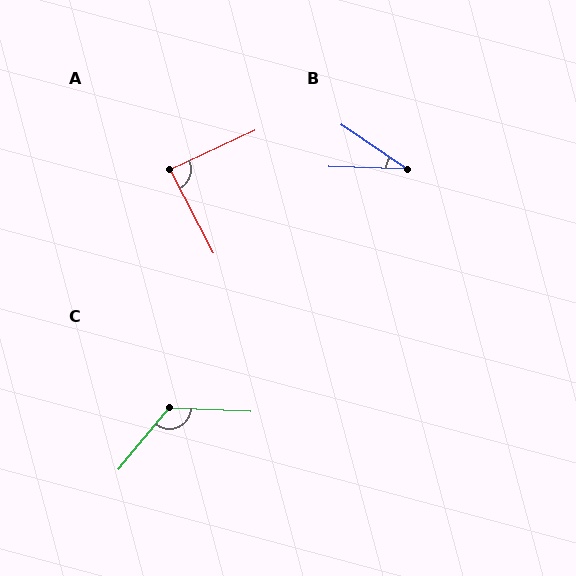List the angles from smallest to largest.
B (32°), A (87°), C (127°).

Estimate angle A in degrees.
Approximately 87 degrees.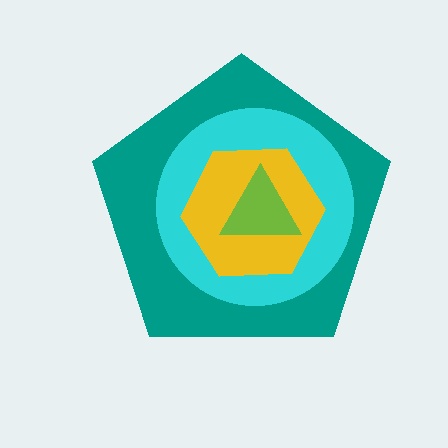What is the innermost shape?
The lime triangle.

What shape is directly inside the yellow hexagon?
The lime triangle.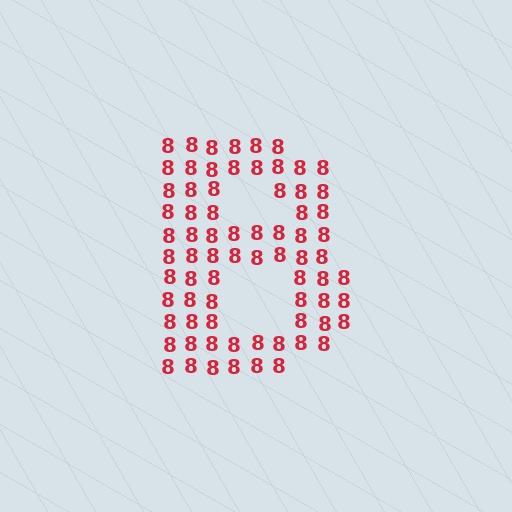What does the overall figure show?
The overall figure shows the letter B.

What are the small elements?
The small elements are digit 8's.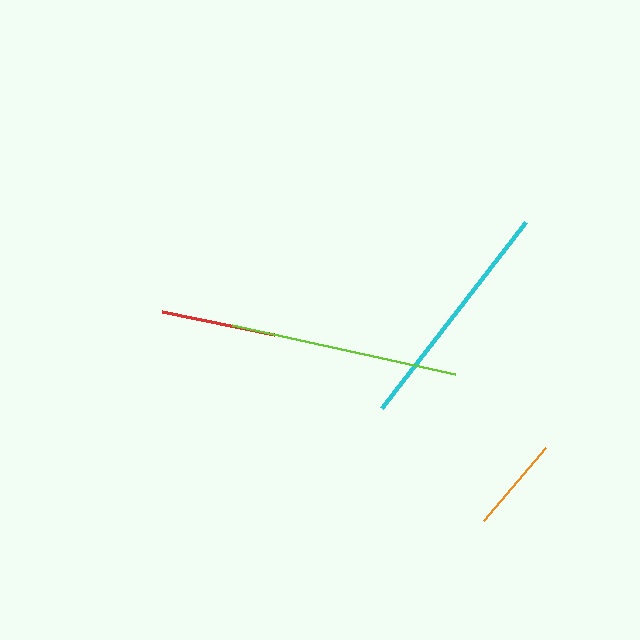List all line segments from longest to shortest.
From longest to shortest: cyan, lime, red, orange.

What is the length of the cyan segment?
The cyan segment is approximately 236 pixels long.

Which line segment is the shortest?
The orange line is the shortest at approximately 96 pixels.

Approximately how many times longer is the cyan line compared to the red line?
The cyan line is approximately 2.1 times the length of the red line.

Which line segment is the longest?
The cyan line is the longest at approximately 236 pixels.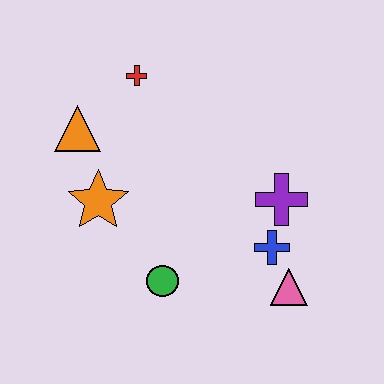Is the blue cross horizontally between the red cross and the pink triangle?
Yes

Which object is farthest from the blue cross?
The orange triangle is farthest from the blue cross.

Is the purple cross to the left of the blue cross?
No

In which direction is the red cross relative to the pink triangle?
The red cross is above the pink triangle.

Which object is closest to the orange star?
The orange triangle is closest to the orange star.